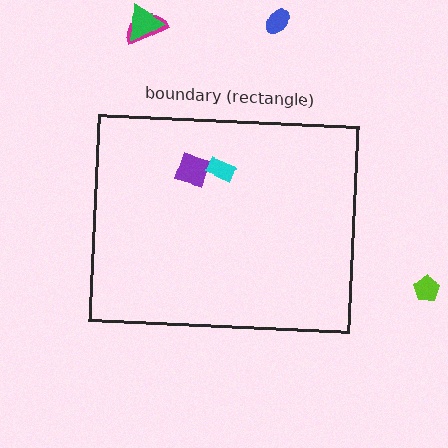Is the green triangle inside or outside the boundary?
Outside.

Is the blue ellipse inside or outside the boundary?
Outside.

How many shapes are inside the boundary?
2 inside, 4 outside.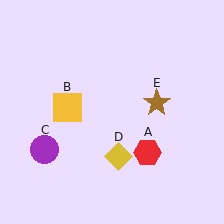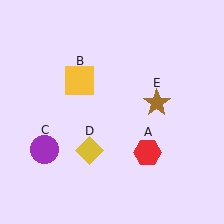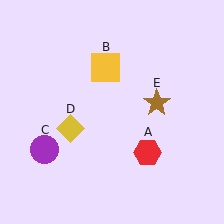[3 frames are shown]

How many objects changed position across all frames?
2 objects changed position: yellow square (object B), yellow diamond (object D).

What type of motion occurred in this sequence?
The yellow square (object B), yellow diamond (object D) rotated clockwise around the center of the scene.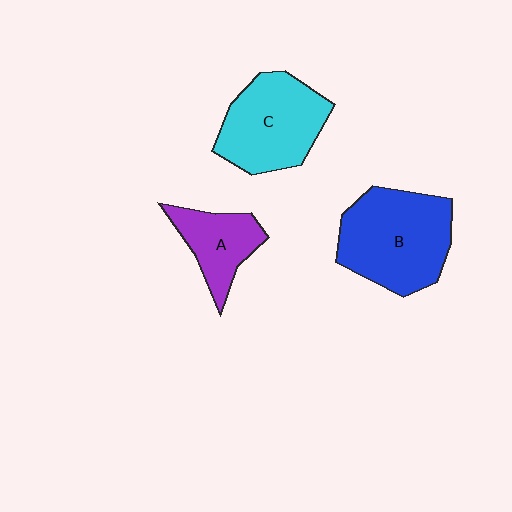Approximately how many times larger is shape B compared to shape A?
Approximately 1.9 times.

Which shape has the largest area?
Shape B (blue).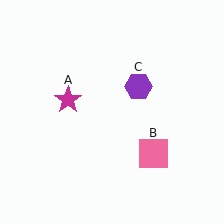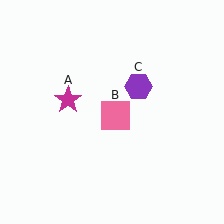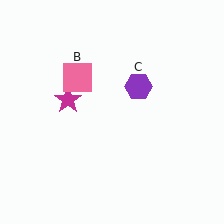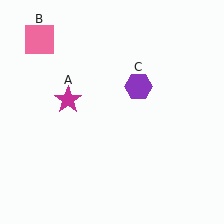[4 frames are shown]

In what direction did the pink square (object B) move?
The pink square (object B) moved up and to the left.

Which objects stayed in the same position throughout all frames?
Magenta star (object A) and purple hexagon (object C) remained stationary.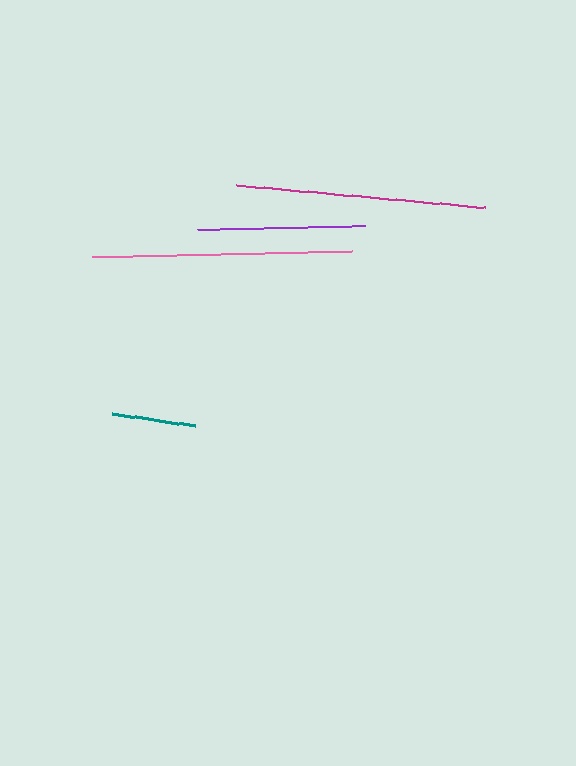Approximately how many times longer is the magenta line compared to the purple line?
The magenta line is approximately 1.5 times the length of the purple line.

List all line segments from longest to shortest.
From longest to shortest: pink, magenta, purple, teal.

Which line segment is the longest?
The pink line is the longest at approximately 260 pixels.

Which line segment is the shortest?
The teal line is the shortest at approximately 84 pixels.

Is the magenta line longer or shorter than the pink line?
The pink line is longer than the magenta line.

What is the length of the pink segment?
The pink segment is approximately 260 pixels long.